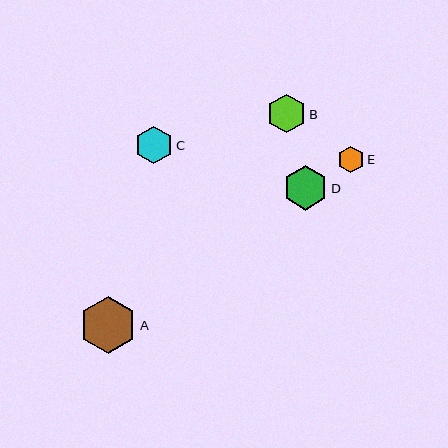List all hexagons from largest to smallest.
From largest to smallest: A, D, B, C, E.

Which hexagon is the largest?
Hexagon A is the largest with a size of approximately 57 pixels.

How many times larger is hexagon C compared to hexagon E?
Hexagon C is approximately 1.4 times the size of hexagon E.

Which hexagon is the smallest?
Hexagon E is the smallest with a size of approximately 27 pixels.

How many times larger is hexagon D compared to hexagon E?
Hexagon D is approximately 1.7 times the size of hexagon E.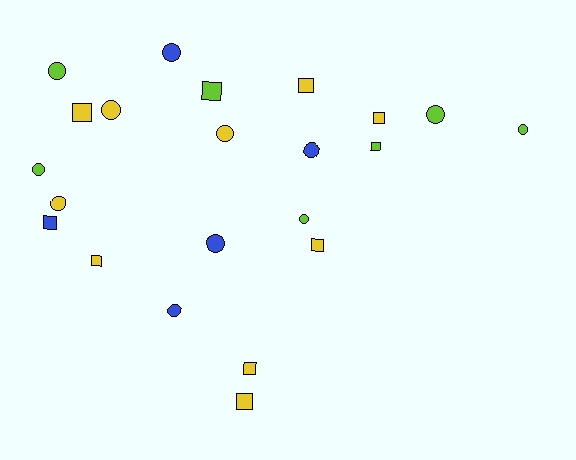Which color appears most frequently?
Yellow, with 10 objects.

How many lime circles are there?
There are 5 lime circles.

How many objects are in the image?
There are 22 objects.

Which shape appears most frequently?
Circle, with 12 objects.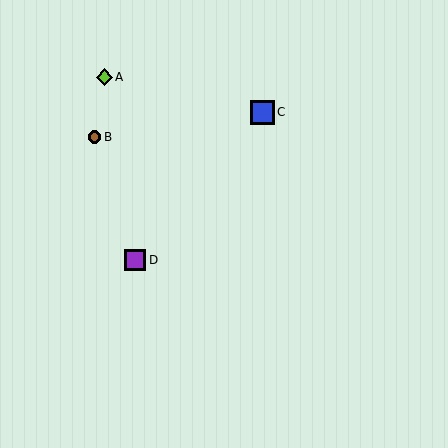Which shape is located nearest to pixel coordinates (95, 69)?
The lime diamond (labeled A) at (104, 77) is nearest to that location.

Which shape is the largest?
The blue square (labeled C) is the largest.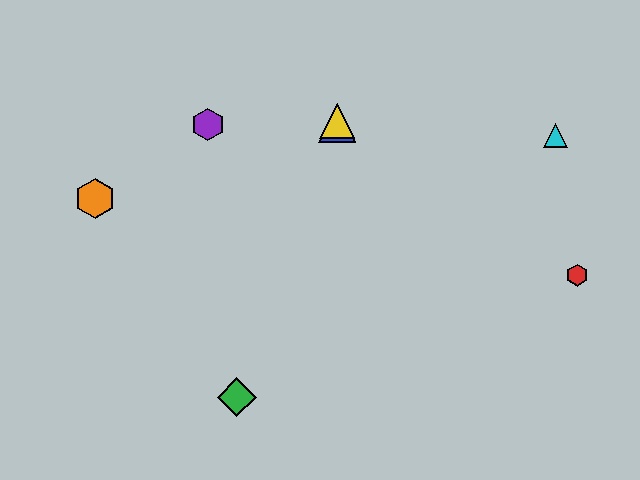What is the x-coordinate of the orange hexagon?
The orange hexagon is at x≈95.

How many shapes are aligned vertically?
2 shapes (the blue triangle, the yellow triangle) are aligned vertically.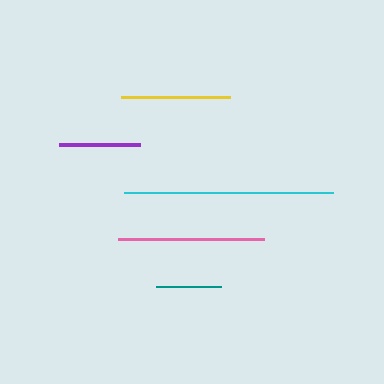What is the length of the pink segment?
The pink segment is approximately 145 pixels long.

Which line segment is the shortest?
The teal line is the shortest at approximately 65 pixels.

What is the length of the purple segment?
The purple segment is approximately 82 pixels long.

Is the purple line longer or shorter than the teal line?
The purple line is longer than the teal line.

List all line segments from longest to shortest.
From longest to shortest: cyan, pink, yellow, purple, teal.